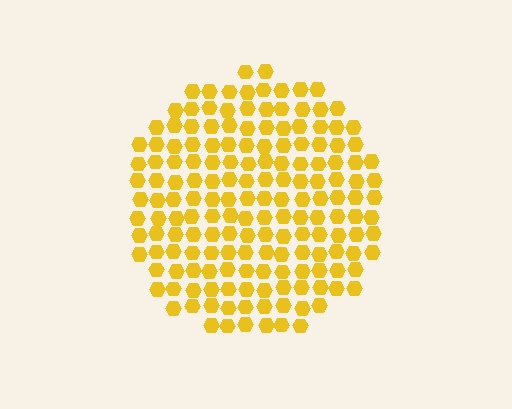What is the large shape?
The large shape is a circle.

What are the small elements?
The small elements are hexagons.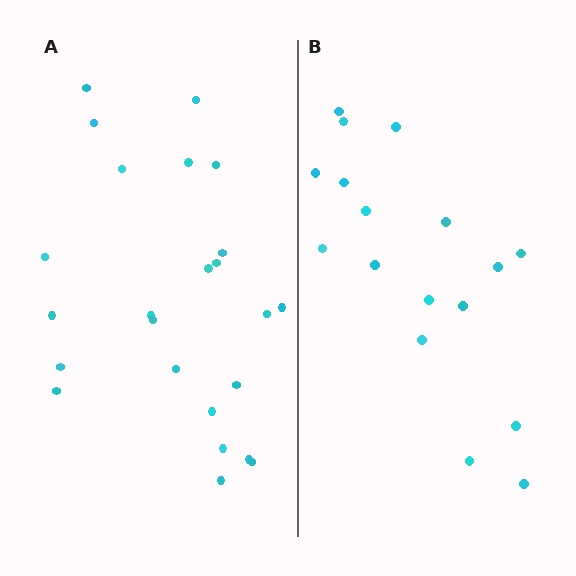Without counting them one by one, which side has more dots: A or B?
Region A (the left region) has more dots.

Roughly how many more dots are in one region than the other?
Region A has roughly 8 or so more dots than region B.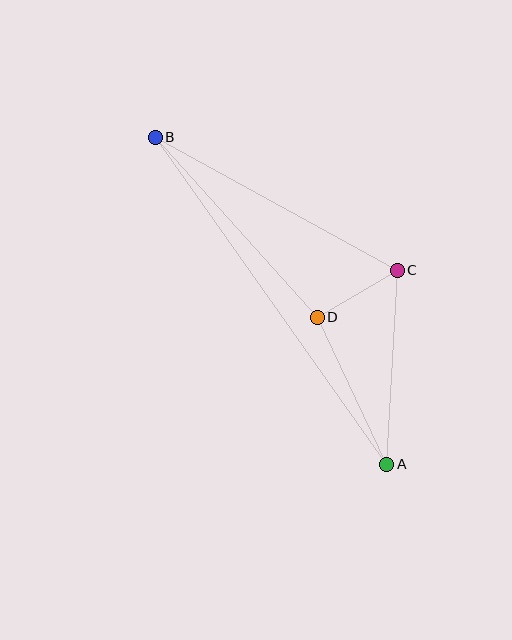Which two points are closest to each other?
Points C and D are closest to each other.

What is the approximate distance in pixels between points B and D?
The distance between B and D is approximately 242 pixels.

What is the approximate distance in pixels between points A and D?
The distance between A and D is approximately 163 pixels.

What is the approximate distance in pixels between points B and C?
The distance between B and C is approximately 276 pixels.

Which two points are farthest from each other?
Points A and B are farthest from each other.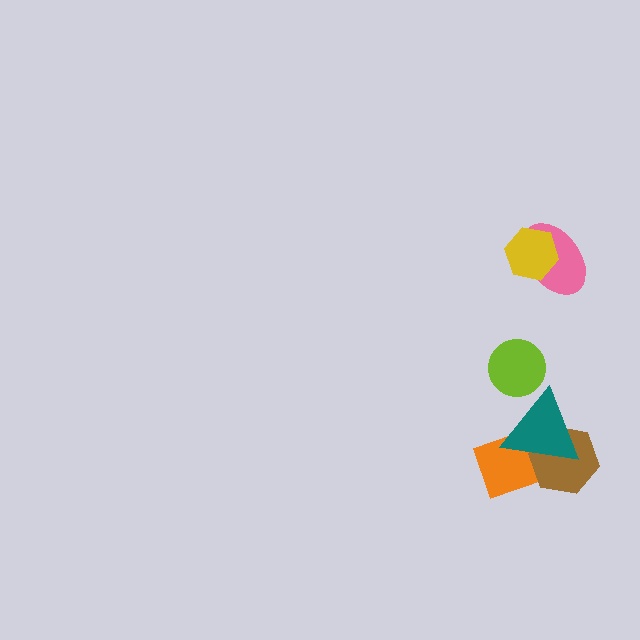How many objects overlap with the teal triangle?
2 objects overlap with the teal triangle.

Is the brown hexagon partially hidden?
Yes, it is partially covered by another shape.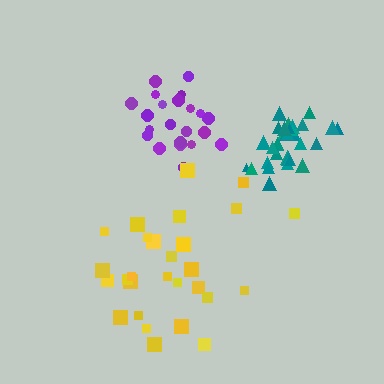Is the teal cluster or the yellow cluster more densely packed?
Teal.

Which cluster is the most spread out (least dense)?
Yellow.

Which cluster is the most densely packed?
Teal.